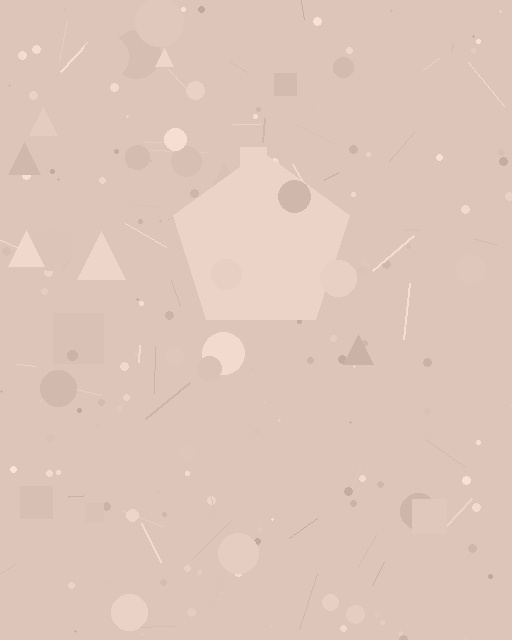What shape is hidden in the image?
A pentagon is hidden in the image.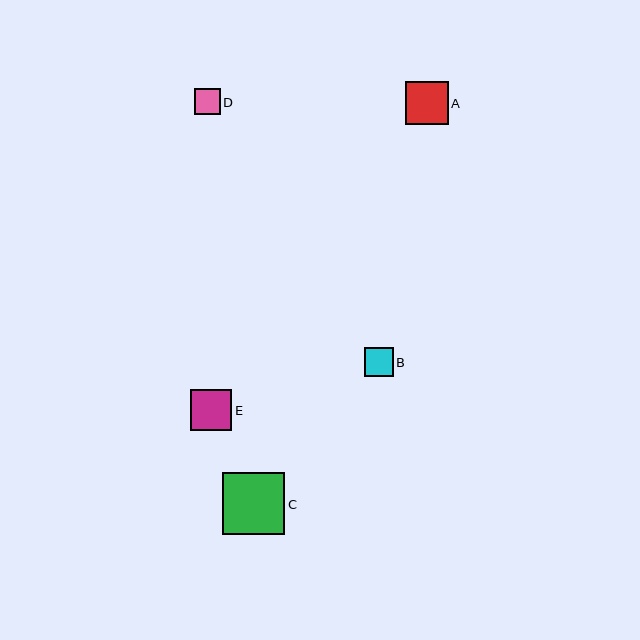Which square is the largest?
Square C is the largest with a size of approximately 62 pixels.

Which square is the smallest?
Square D is the smallest with a size of approximately 25 pixels.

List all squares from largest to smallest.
From largest to smallest: C, A, E, B, D.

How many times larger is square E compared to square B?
Square E is approximately 1.4 times the size of square B.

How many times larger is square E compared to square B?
Square E is approximately 1.4 times the size of square B.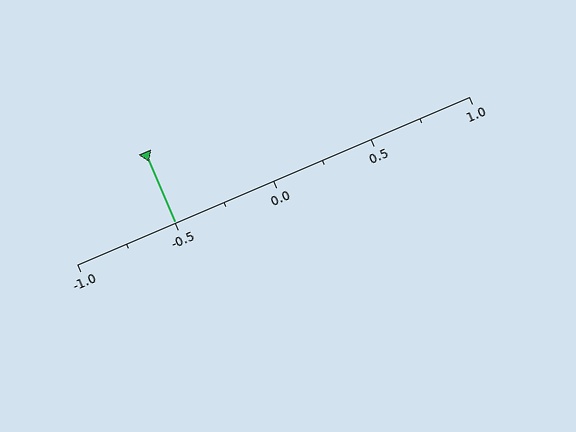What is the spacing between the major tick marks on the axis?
The major ticks are spaced 0.5 apart.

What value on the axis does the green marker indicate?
The marker indicates approximately -0.5.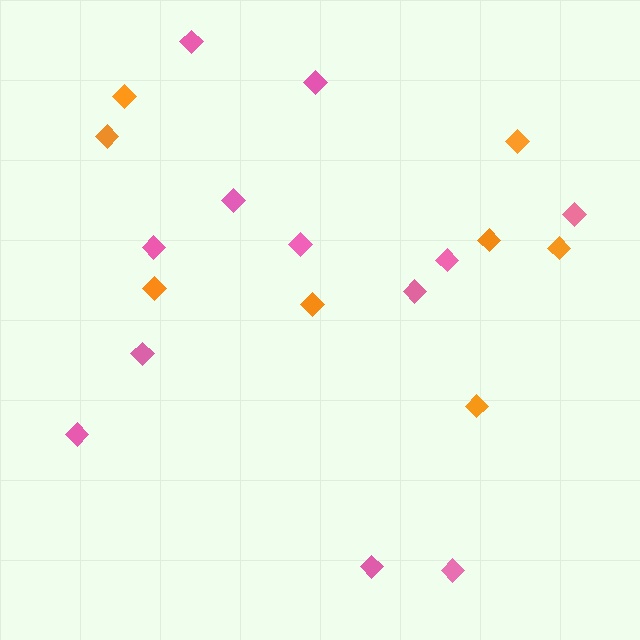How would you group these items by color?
There are 2 groups: one group of pink diamonds (12) and one group of orange diamonds (8).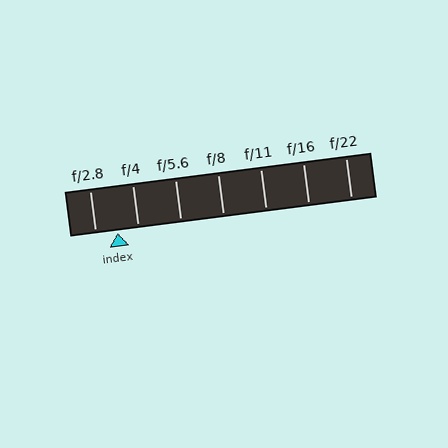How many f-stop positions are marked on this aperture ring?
There are 7 f-stop positions marked.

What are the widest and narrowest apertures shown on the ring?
The widest aperture shown is f/2.8 and the narrowest is f/22.